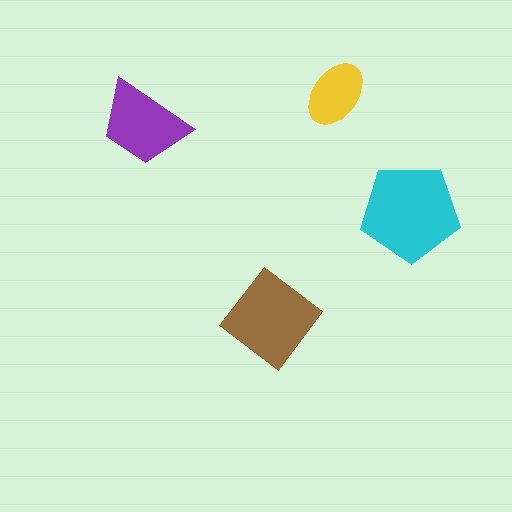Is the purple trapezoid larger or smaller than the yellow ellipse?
Larger.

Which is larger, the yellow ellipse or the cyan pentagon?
The cyan pentagon.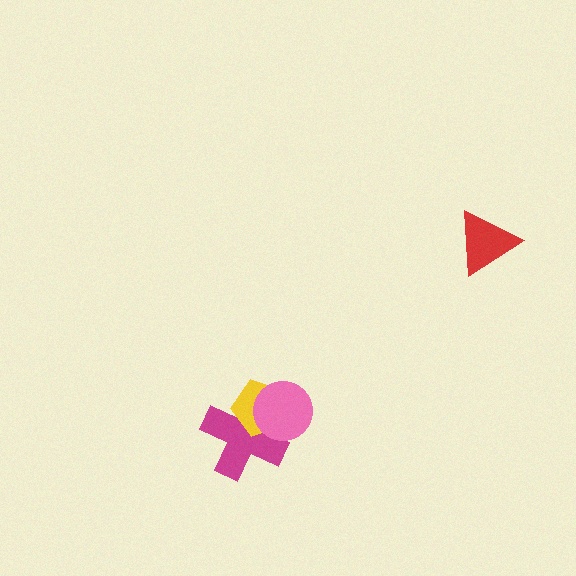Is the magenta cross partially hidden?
Yes, it is partially covered by another shape.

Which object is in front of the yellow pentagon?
The pink circle is in front of the yellow pentagon.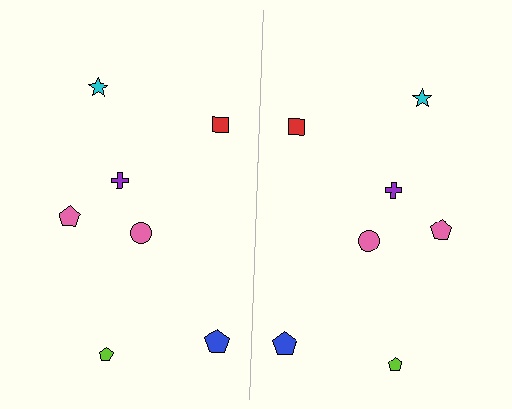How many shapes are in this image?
There are 14 shapes in this image.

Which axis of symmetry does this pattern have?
The pattern has a vertical axis of symmetry running through the center of the image.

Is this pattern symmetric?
Yes, this pattern has bilateral (reflection) symmetry.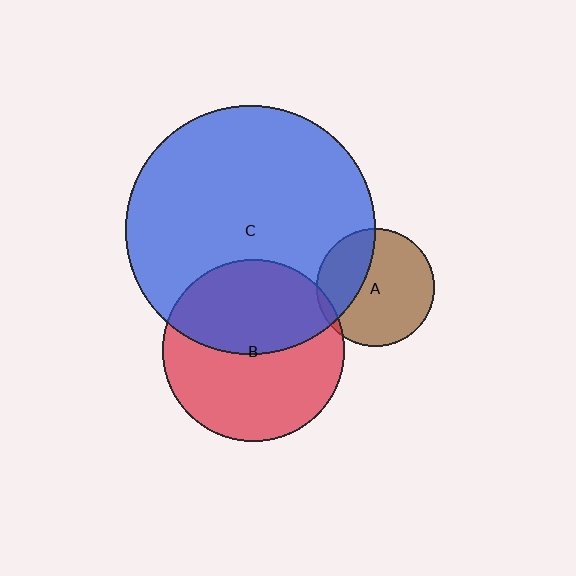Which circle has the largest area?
Circle C (blue).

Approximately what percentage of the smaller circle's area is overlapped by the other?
Approximately 5%.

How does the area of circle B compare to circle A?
Approximately 2.4 times.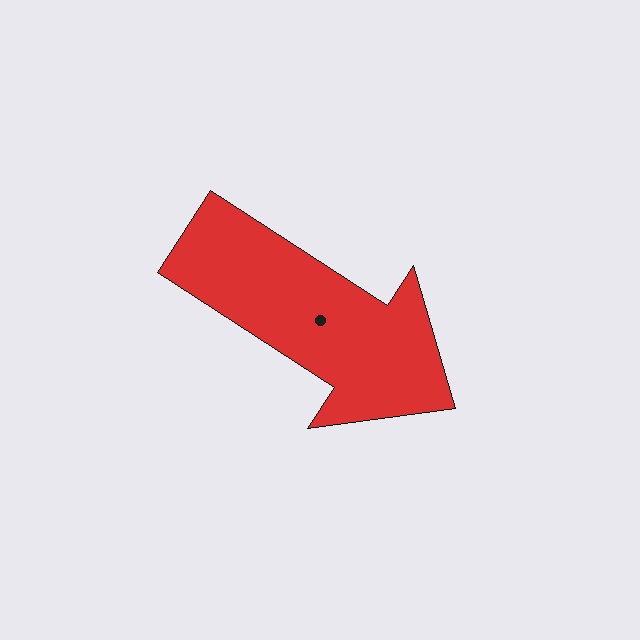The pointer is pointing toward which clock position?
Roughly 4 o'clock.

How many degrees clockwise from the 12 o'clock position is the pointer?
Approximately 123 degrees.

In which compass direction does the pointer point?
Southeast.